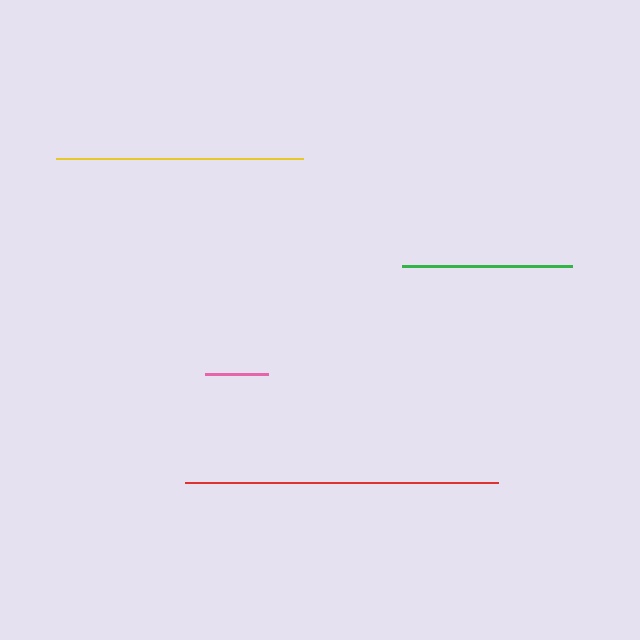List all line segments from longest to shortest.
From longest to shortest: red, yellow, green, pink.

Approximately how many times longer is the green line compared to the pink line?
The green line is approximately 2.7 times the length of the pink line.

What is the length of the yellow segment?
The yellow segment is approximately 247 pixels long.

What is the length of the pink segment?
The pink segment is approximately 63 pixels long.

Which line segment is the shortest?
The pink line is the shortest at approximately 63 pixels.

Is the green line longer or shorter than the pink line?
The green line is longer than the pink line.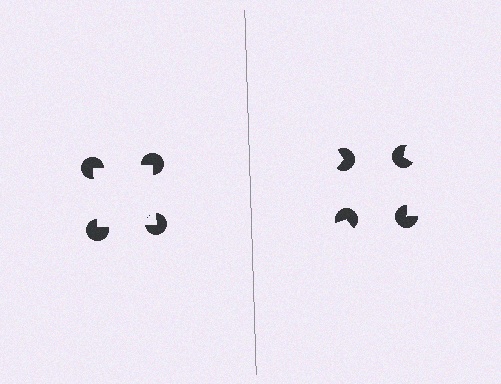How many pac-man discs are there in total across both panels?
8 — 4 on each side.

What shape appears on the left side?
An illusory square.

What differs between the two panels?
The pac-man discs are positioned identically on both sides; only the wedge orientations differ. On the left they align to a square; on the right they are misaligned.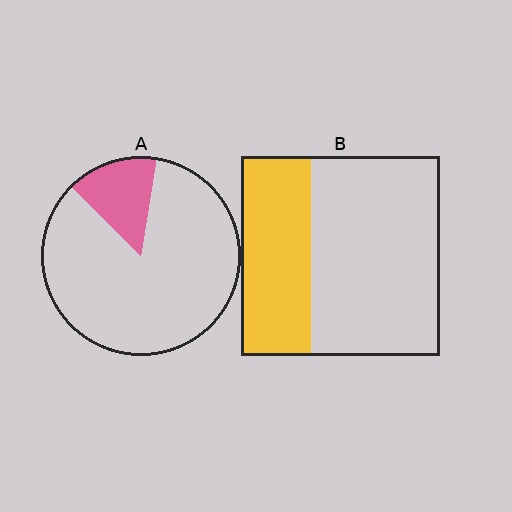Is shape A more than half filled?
No.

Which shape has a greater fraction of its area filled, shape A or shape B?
Shape B.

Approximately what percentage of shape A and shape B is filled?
A is approximately 15% and B is approximately 35%.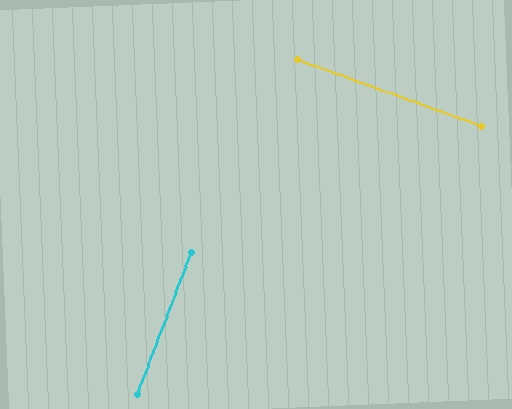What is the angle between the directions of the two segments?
Approximately 89 degrees.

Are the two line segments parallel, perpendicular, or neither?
Perpendicular — they meet at approximately 89°.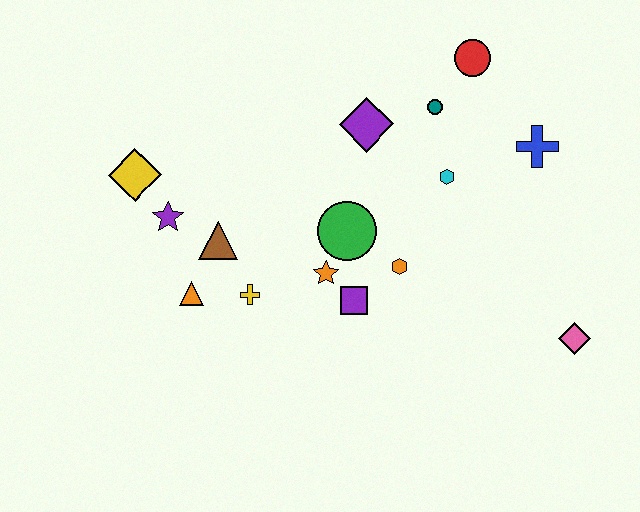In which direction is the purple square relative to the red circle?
The purple square is below the red circle.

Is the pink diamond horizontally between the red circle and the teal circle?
No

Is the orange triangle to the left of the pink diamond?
Yes